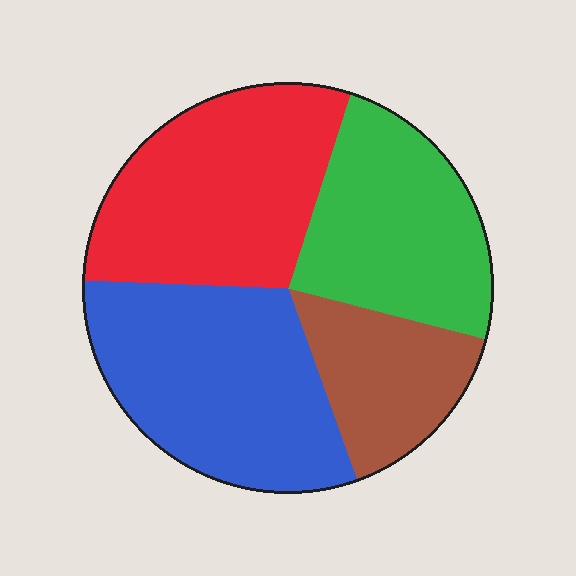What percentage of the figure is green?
Green takes up about one quarter (1/4) of the figure.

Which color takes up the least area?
Brown, at roughly 15%.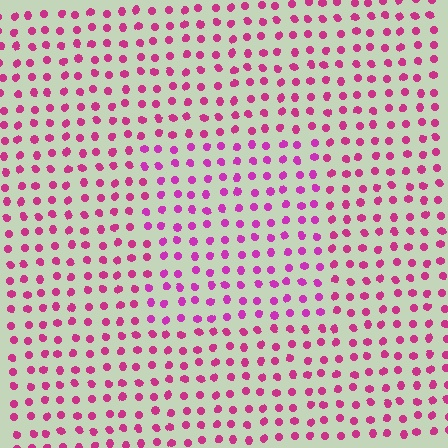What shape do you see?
I see a rectangle.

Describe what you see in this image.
The image is filled with small magenta elements in a uniform arrangement. A rectangle-shaped region is visible where the elements are tinted to a slightly different hue, forming a subtle color boundary.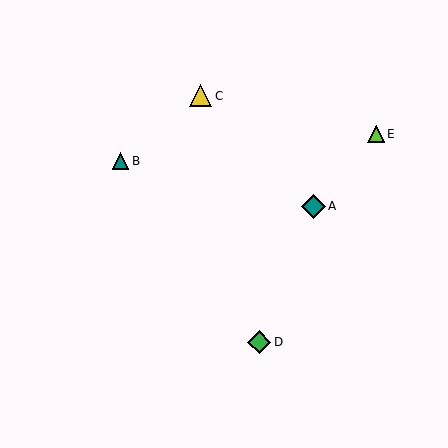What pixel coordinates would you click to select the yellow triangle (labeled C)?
Click at (201, 96) to select the yellow triangle C.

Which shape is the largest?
The teal diamond (labeled A) is the largest.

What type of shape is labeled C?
Shape C is a yellow triangle.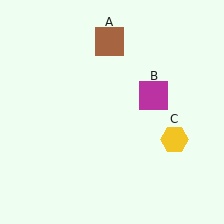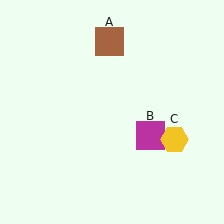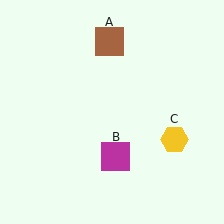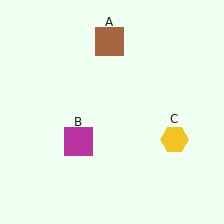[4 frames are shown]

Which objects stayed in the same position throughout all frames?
Brown square (object A) and yellow hexagon (object C) remained stationary.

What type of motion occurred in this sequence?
The magenta square (object B) rotated clockwise around the center of the scene.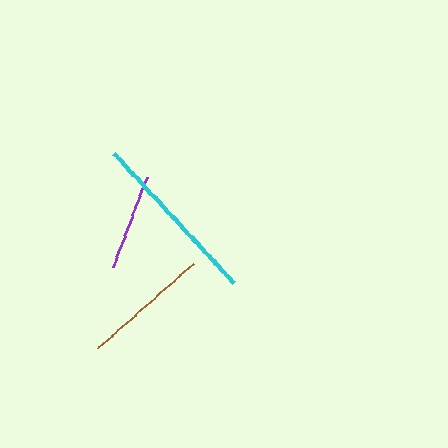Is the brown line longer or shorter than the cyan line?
The cyan line is longer than the brown line.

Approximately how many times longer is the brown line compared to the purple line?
The brown line is approximately 1.3 times the length of the purple line.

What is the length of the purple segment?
The purple segment is approximately 96 pixels long.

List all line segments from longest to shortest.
From longest to shortest: cyan, brown, purple.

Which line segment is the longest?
The cyan line is the longest at approximately 177 pixels.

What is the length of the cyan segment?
The cyan segment is approximately 177 pixels long.